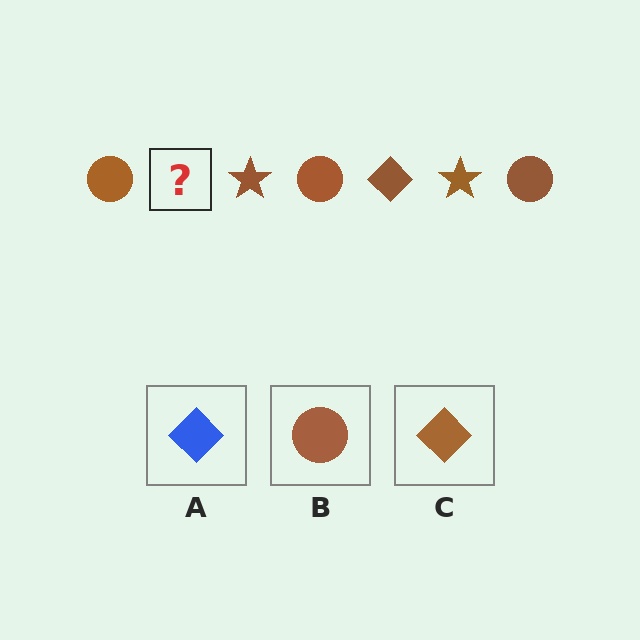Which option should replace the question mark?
Option C.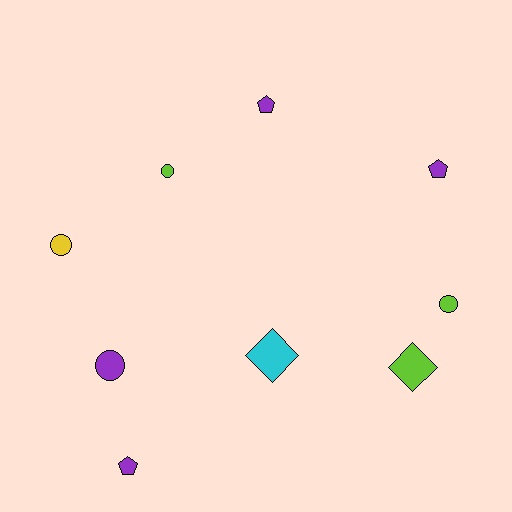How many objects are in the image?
There are 9 objects.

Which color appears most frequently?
Purple, with 4 objects.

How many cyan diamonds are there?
There is 1 cyan diamond.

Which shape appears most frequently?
Circle, with 4 objects.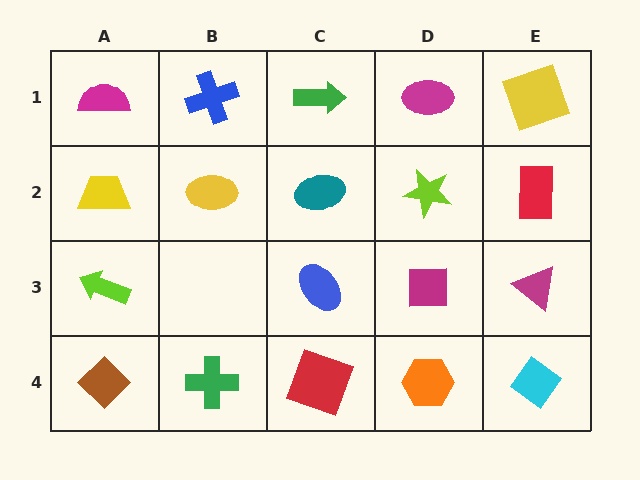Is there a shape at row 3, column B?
No, that cell is empty.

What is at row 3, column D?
A magenta square.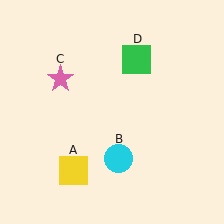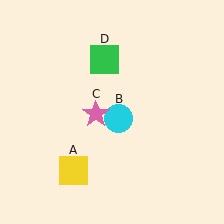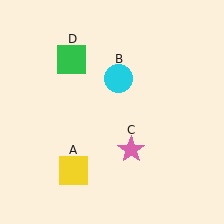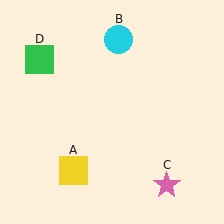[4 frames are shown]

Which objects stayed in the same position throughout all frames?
Yellow square (object A) remained stationary.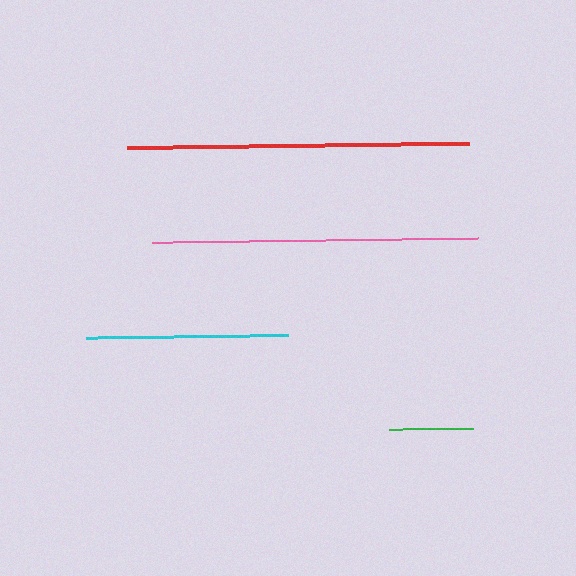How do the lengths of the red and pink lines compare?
The red and pink lines are approximately the same length.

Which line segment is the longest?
The red line is the longest at approximately 342 pixels.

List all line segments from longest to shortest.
From longest to shortest: red, pink, cyan, green.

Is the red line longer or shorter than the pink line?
The red line is longer than the pink line.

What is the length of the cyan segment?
The cyan segment is approximately 202 pixels long.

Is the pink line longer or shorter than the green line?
The pink line is longer than the green line.